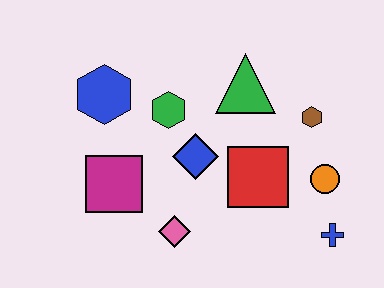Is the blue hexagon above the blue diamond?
Yes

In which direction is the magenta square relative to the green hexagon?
The magenta square is below the green hexagon.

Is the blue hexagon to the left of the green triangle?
Yes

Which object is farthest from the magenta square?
The blue cross is farthest from the magenta square.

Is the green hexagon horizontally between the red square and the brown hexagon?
No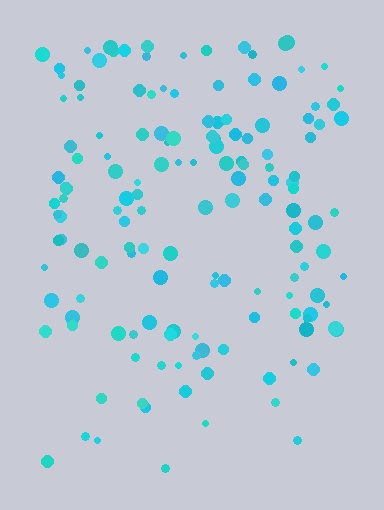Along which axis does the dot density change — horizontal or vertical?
Vertical.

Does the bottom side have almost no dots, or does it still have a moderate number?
Still a moderate number, just noticeably fewer than the top.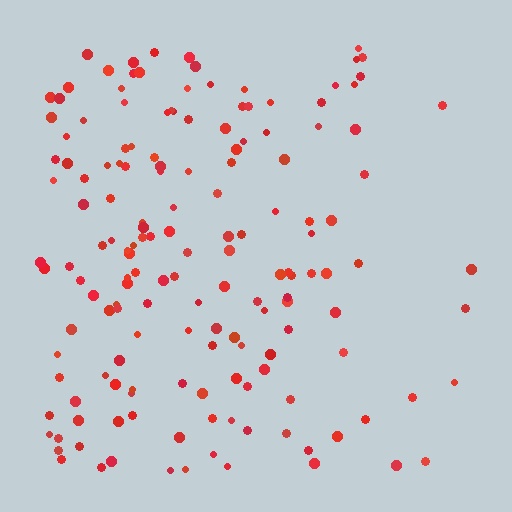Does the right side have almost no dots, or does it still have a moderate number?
Still a moderate number, just noticeably fewer than the left.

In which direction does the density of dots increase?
From right to left, with the left side densest.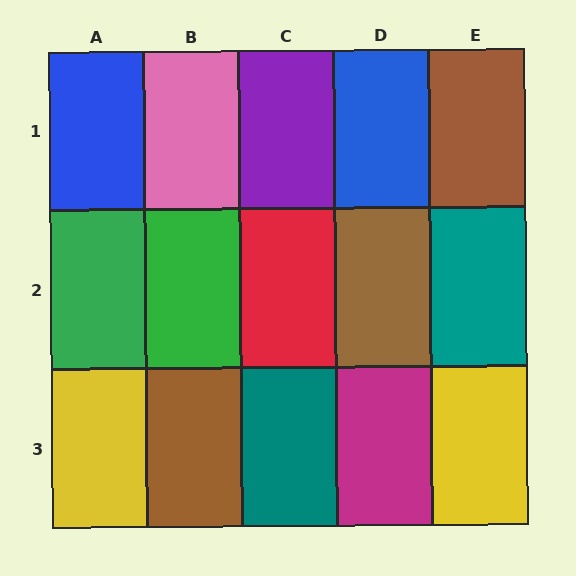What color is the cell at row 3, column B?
Brown.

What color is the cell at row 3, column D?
Magenta.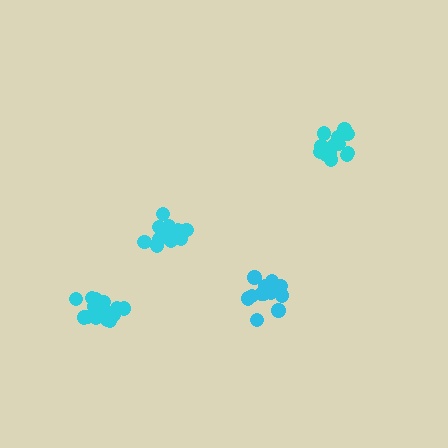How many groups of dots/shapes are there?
There are 4 groups.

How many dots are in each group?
Group 1: 18 dots, Group 2: 14 dots, Group 3: 19 dots, Group 4: 14 dots (65 total).